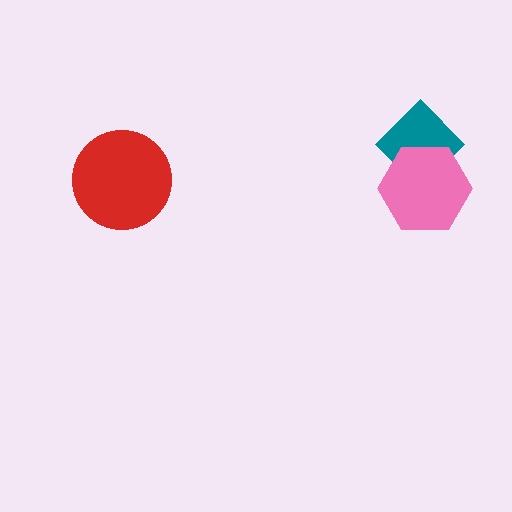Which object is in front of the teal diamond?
The pink hexagon is in front of the teal diamond.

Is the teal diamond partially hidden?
Yes, it is partially covered by another shape.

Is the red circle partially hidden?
No, no other shape covers it.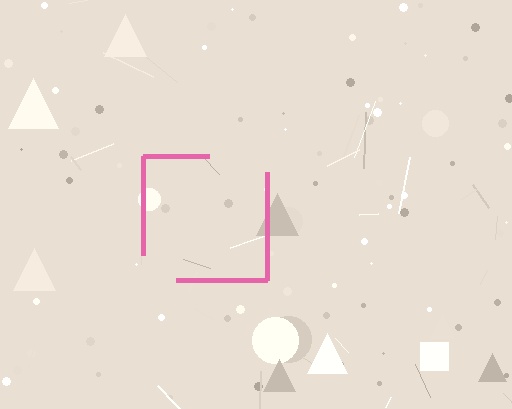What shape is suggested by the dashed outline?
The dashed outline suggests a square.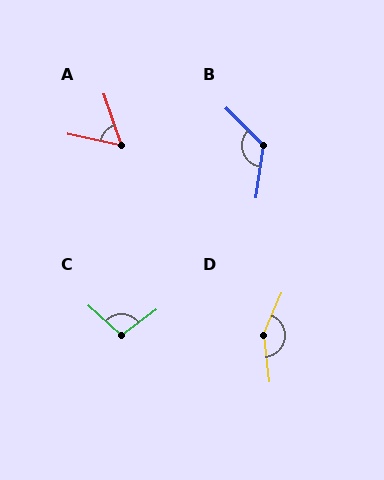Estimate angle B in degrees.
Approximately 127 degrees.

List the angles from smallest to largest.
A (59°), C (101°), B (127°), D (150°).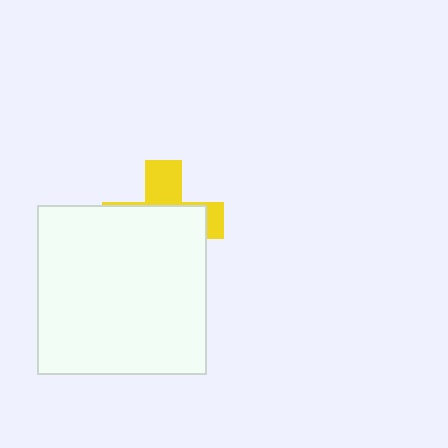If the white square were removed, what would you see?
You would see the complete yellow cross.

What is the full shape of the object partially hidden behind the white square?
The partially hidden object is a yellow cross.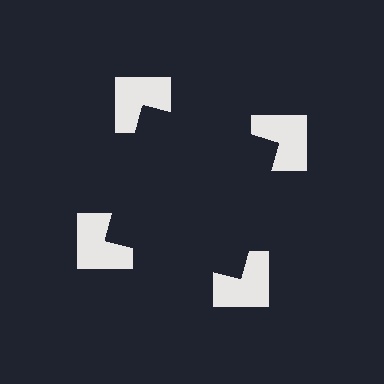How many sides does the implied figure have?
4 sides.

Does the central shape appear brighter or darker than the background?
It typically appears slightly darker than the background, even though no actual brightness change is drawn.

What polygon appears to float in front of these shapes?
An illusory square — its edges are inferred from the aligned wedge cuts in the notched squares, not physically drawn.